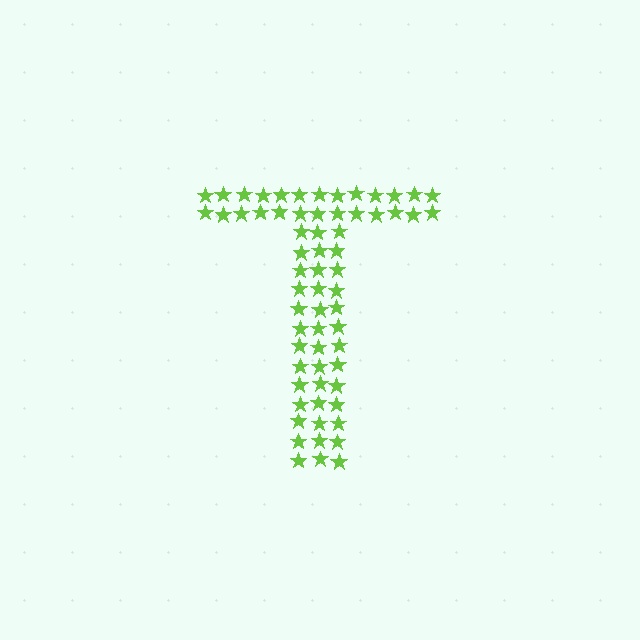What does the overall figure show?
The overall figure shows the letter T.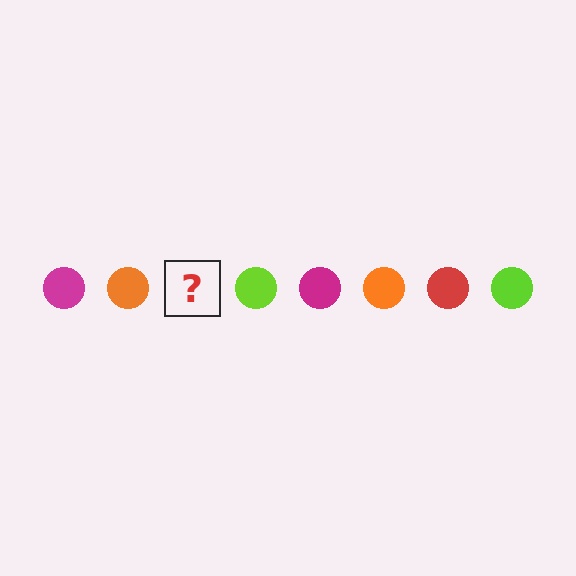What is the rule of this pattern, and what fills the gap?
The rule is that the pattern cycles through magenta, orange, red, lime circles. The gap should be filled with a red circle.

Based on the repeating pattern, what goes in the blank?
The blank should be a red circle.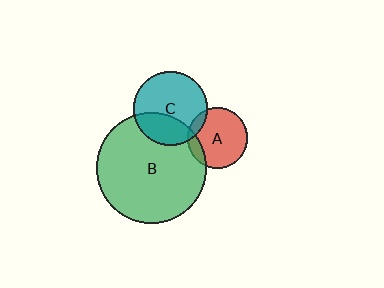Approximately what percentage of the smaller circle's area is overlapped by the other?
Approximately 30%.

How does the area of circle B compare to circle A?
Approximately 3.3 times.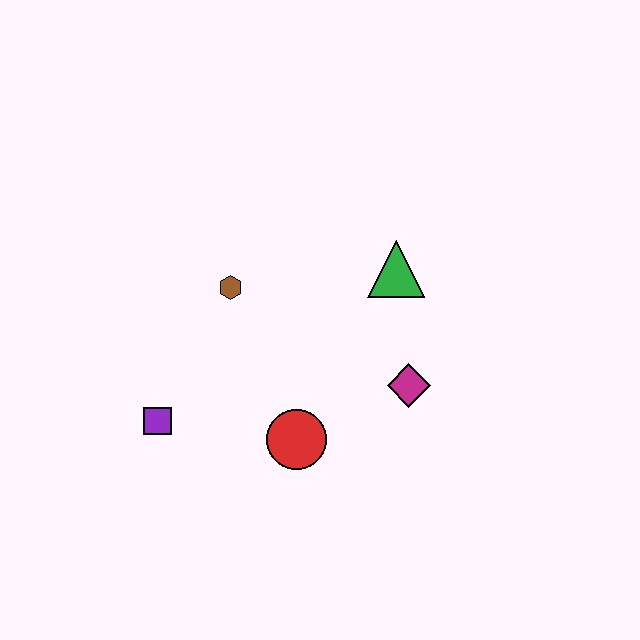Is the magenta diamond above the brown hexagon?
No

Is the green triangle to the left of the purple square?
No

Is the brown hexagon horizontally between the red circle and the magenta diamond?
No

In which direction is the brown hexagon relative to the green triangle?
The brown hexagon is to the left of the green triangle.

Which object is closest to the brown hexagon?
The purple square is closest to the brown hexagon.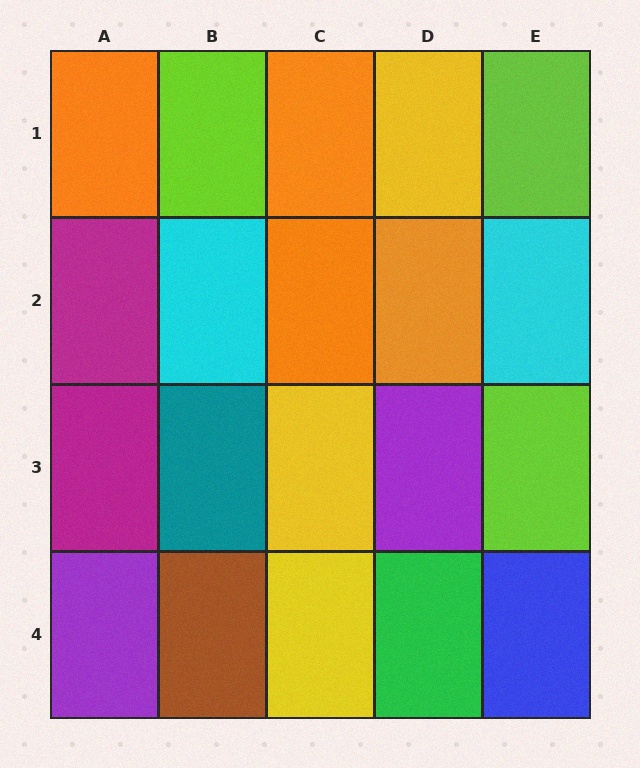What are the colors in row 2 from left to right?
Magenta, cyan, orange, orange, cyan.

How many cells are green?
1 cell is green.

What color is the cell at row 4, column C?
Yellow.